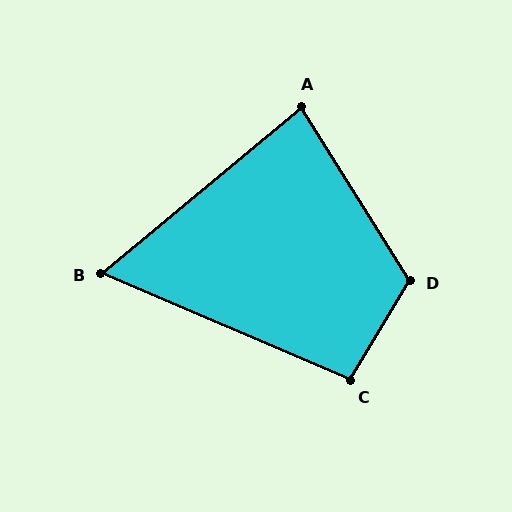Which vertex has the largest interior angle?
D, at approximately 117 degrees.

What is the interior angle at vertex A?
Approximately 82 degrees (acute).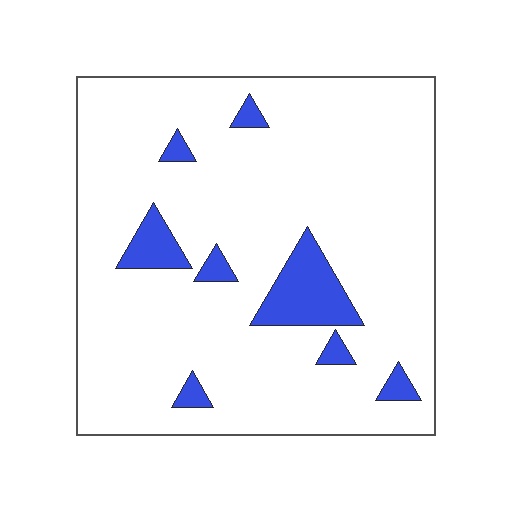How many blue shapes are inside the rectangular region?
8.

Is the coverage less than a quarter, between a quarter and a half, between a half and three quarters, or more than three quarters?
Less than a quarter.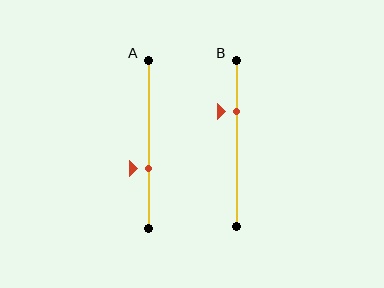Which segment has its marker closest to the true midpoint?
Segment A has its marker closest to the true midpoint.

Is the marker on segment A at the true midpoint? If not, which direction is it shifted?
No, the marker on segment A is shifted downward by about 15% of the segment length.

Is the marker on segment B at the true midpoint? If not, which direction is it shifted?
No, the marker on segment B is shifted upward by about 19% of the segment length.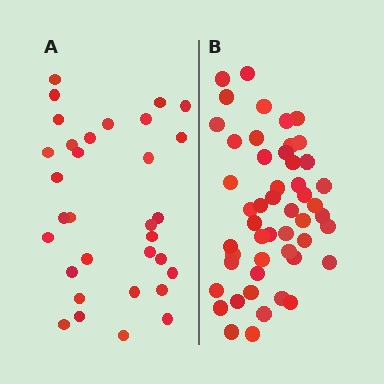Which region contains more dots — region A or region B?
Region B (the right region) has more dots.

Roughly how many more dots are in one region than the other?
Region B has approximately 20 more dots than region A.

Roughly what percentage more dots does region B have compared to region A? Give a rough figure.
About 55% more.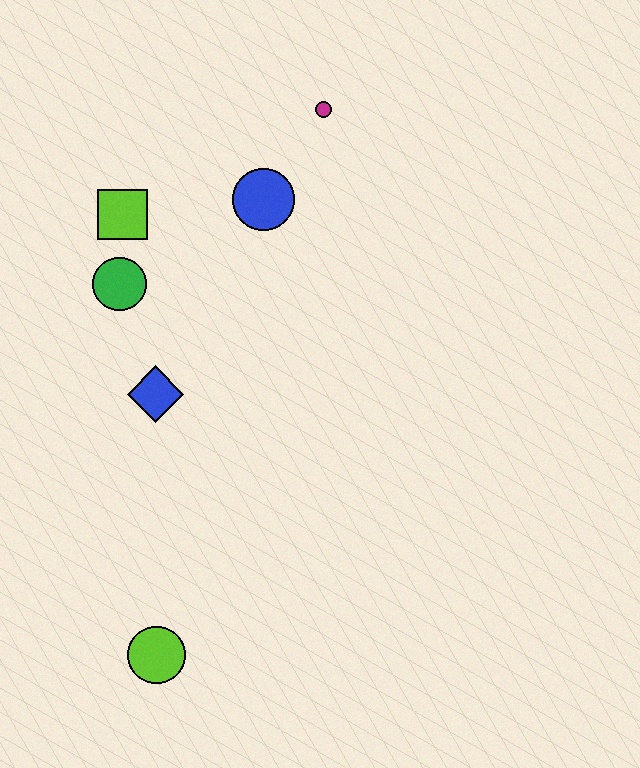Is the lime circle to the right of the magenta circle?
No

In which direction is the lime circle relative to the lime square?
The lime circle is below the lime square.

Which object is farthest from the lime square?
The lime circle is farthest from the lime square.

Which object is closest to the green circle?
The lime square is closest to the green circle.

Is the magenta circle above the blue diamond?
Yes